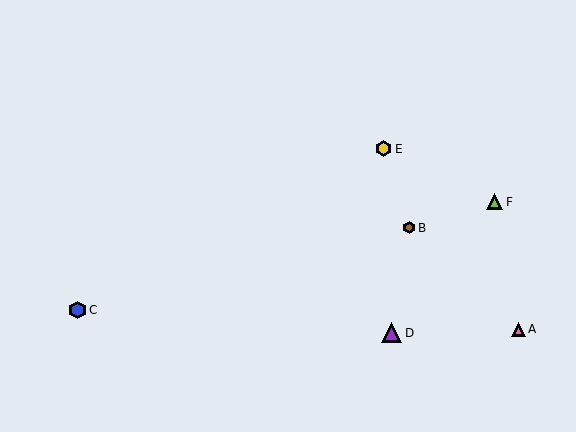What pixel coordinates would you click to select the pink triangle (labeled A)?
Click at (518, 329) to select the pink triangle A.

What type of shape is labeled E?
Shape E is a yellow hexagon.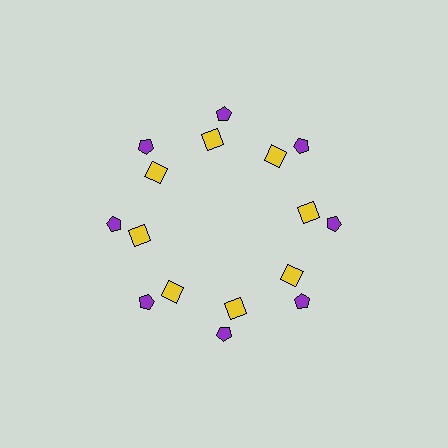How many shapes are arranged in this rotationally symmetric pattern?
There are 16 shapes, arranged in 8 groups of 2.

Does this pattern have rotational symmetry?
Yes, this pattern has 8-fold rotational symmetry. It looks the same after rotating 45 degrees around the center.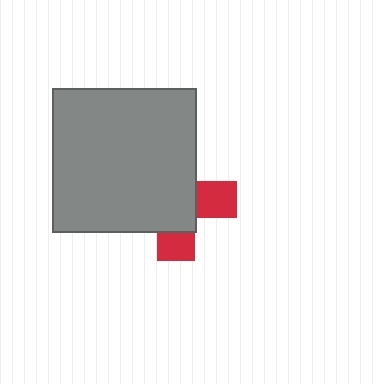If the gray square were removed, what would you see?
You would see the complete red cross.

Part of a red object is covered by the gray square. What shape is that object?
It is a cross.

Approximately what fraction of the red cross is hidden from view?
Roughly 68% of the red cross is hidden behind the gray square.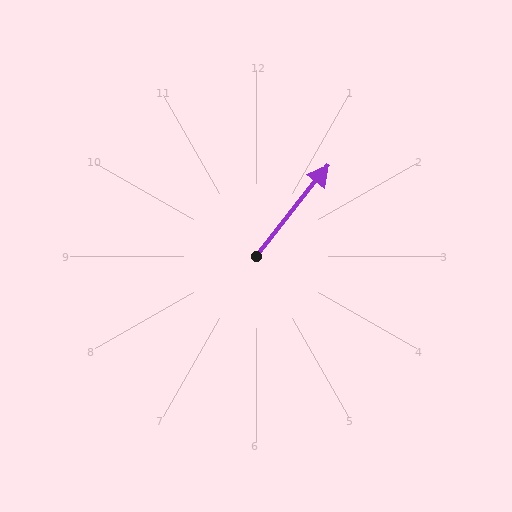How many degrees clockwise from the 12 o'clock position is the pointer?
Approximately 38 degrees.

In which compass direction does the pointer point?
Northeast.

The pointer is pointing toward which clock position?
Roughly 1 o'clock.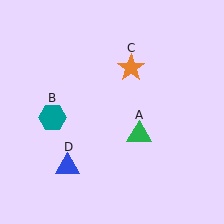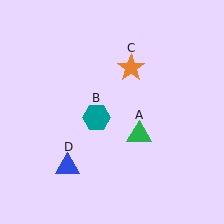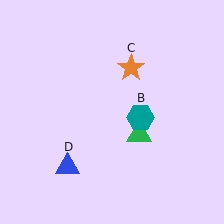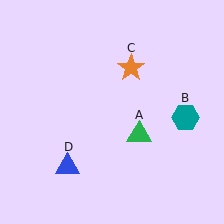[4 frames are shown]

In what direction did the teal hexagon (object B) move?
The teal hexagon (object B) moved right.